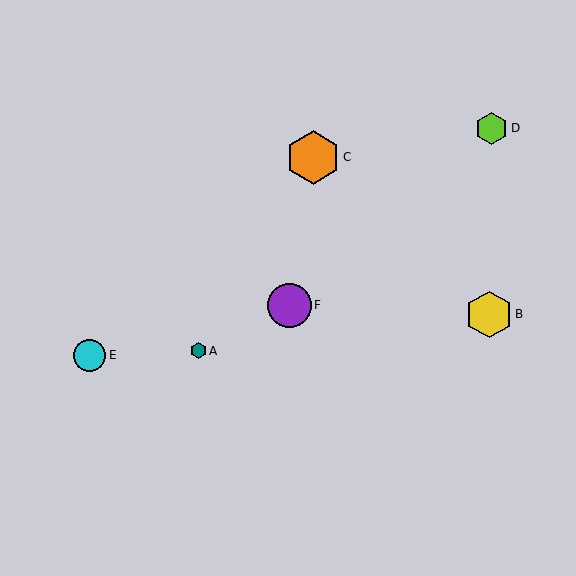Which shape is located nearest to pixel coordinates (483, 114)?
The lime hexagon (labeled D) at (492, 128) is nearest to that location.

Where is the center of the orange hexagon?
The center of the orange hexagon is at (313, 158).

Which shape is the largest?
The orange hexagon (labeled C) is the largest.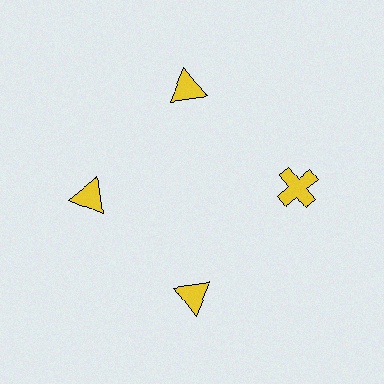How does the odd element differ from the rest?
It has a different shape: cross instead of triangle.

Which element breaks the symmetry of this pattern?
The yellow cross at roughly the 3 o'clock position breaks the symmetry. All other shapes are yellow triangles.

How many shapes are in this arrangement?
There are 4 shapes arranged in a ring pattern.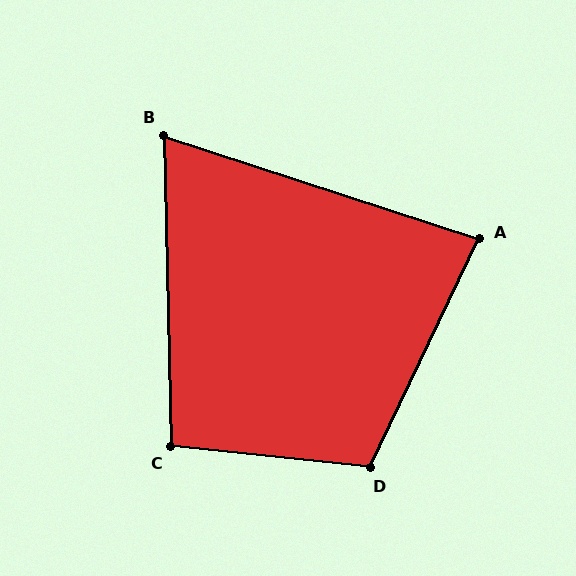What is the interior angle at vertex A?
Approximately 83 degrees (acute).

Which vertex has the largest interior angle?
D, at approximately 110 degrees.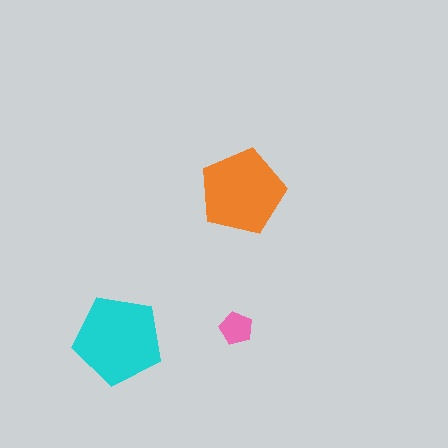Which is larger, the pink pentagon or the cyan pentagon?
The cyan one.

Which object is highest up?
The orange pentagon is topmost.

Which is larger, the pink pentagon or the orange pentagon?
The orange one.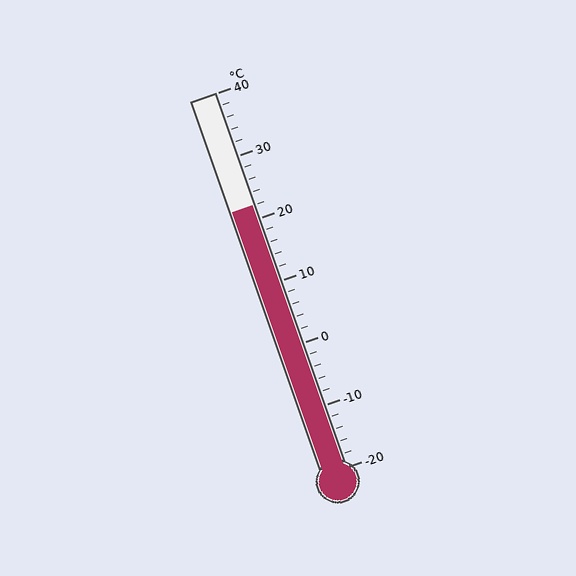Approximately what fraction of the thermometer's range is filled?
The thermometer is filled to approximately 70% of its range.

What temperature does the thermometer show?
The thermometer shows approximately 22°C.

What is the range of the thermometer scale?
The thermometer scale ranges from -20°C to 40°C.